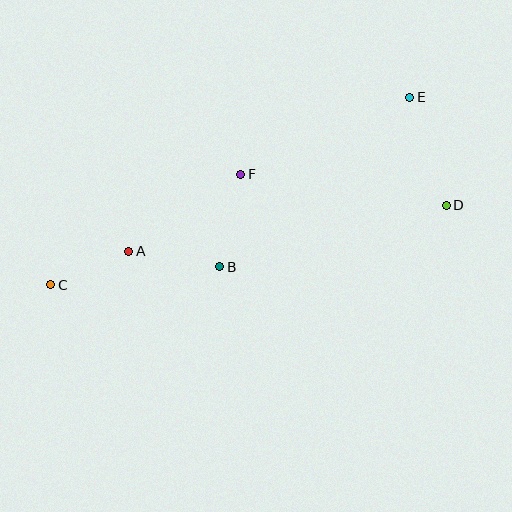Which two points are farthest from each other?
Points C and E are farthest from each other.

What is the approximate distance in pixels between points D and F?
The distance between D and F is approximately 208 pixels.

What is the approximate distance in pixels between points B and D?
The distance between B and D is approximately 235 pixels.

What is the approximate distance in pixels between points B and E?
The distance between B and E is approximately 255 pixels.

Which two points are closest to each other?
Points A and C are closest to each other.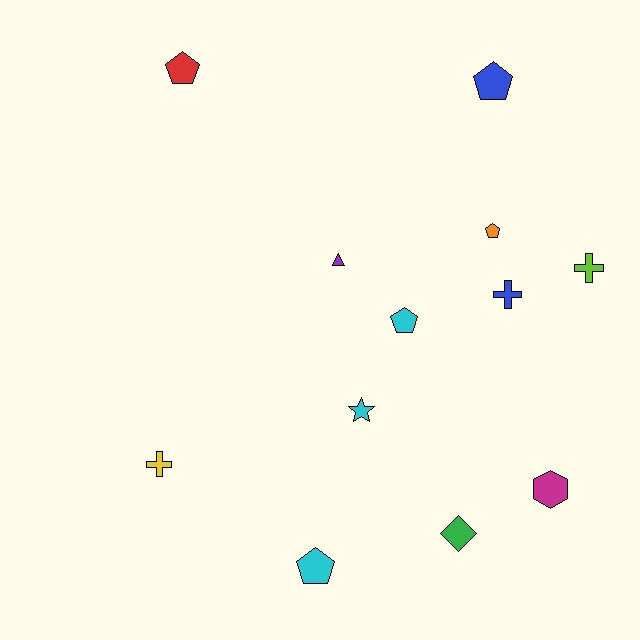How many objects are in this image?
There are 12 objects.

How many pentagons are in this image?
There are 5 pentagons.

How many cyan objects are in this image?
There are 3 cyan objects.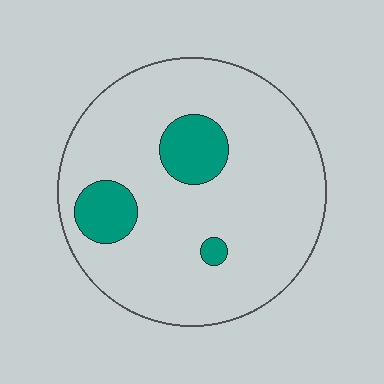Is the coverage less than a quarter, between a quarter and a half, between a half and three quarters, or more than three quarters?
Less than a quarter.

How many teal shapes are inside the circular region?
3.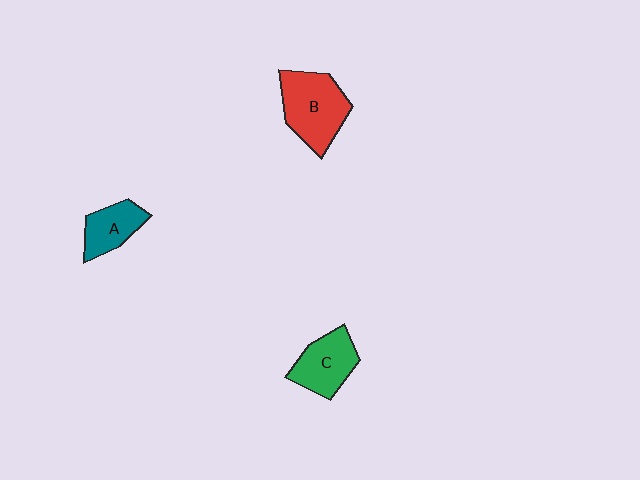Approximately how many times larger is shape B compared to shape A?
Approximately 1.7 times.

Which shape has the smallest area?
Shape A (teal).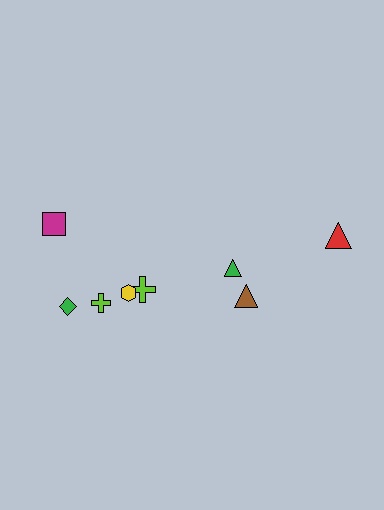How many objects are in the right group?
There are 3 objects.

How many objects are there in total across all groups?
There are 8 objects.